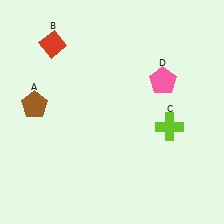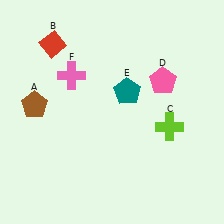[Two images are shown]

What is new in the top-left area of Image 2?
A pink cross (F) was added in the top-left area of Image 2.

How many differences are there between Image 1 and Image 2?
There are 2 differences between the two images.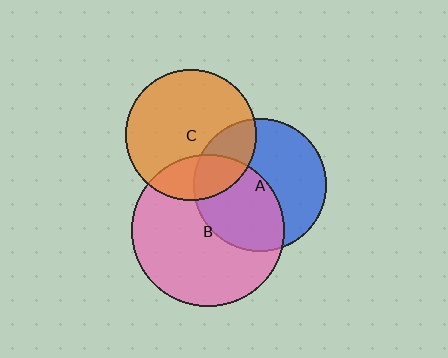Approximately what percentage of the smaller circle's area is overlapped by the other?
Approximately 45%.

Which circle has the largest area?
Circle B (pink).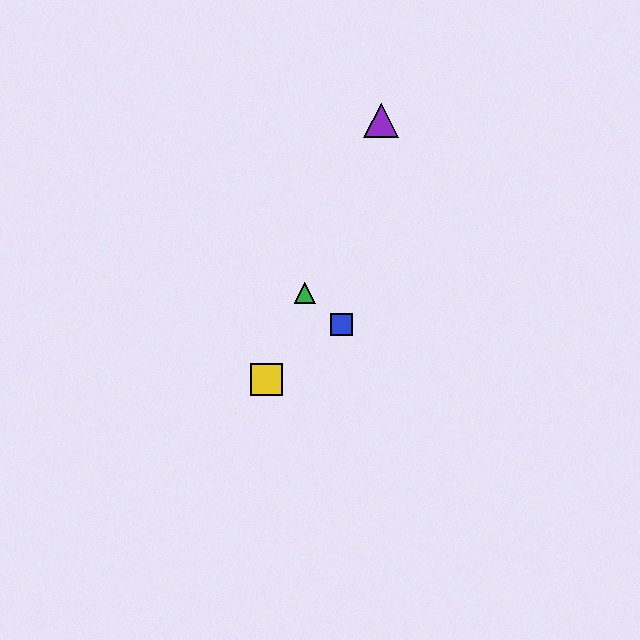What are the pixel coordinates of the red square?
The red square is at (268, 377).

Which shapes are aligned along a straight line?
The red square, the green triangle, the yellow square, the purple triangle are aligned along a straight line.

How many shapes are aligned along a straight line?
4 shapes (the red square, the green triangle, the yellow square, the purple triangle) are aligned along a straight line.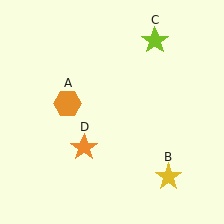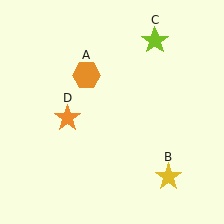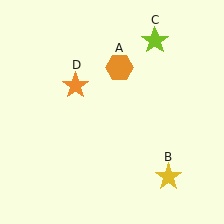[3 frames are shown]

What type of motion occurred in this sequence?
The orange hexagon (object A), orange star (object D) rotated clockwise around the center of the scene.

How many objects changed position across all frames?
2 objects changed position: orange hexagon (object A), orange star (object D).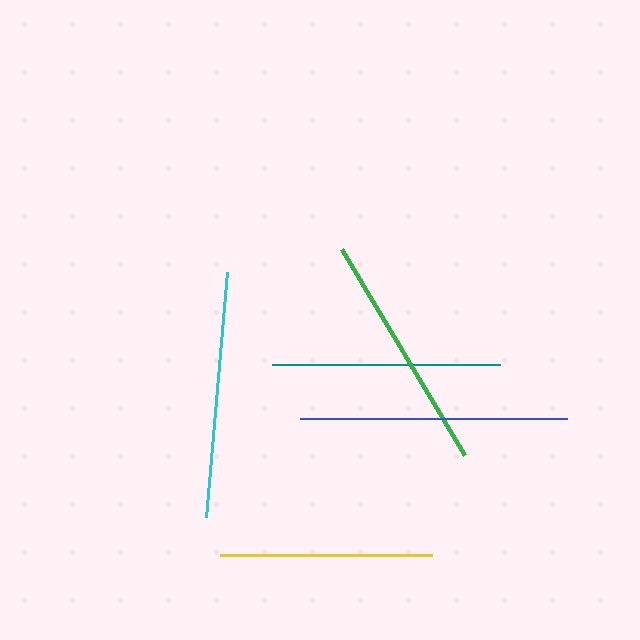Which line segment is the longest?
The blue line is the longest at approximately 267 pixels.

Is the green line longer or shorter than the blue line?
The blue line is longer than the green line.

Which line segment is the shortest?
The yellow line is the shortest at approximately 212 pixels.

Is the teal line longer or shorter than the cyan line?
The cyan line is longer than the teal line.